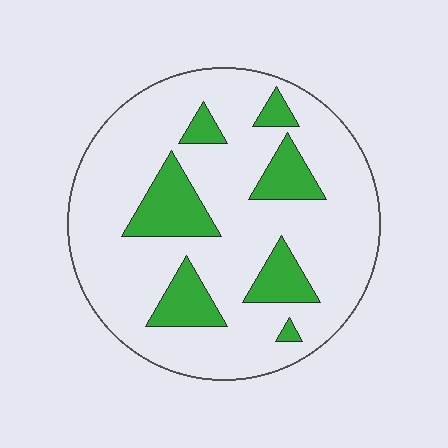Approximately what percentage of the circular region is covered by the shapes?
Approximately 20%.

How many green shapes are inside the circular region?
7.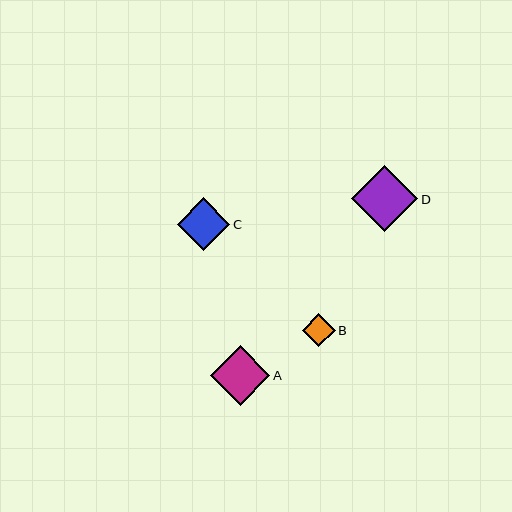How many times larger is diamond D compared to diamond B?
Diamond D is approximately 2.0 times the size of diamond B.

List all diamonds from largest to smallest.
From largest to smallest: D, A, C, B.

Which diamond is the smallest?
Diamond B is the smallest with a size of approximately 33 pixels.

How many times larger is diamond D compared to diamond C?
Diamond D is approximately 1.3 times the size of diamond C.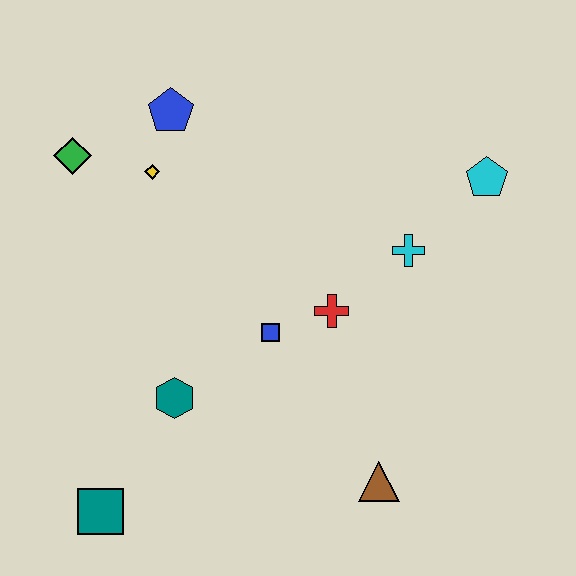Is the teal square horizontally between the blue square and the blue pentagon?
No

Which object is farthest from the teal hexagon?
The cyan pentagon is farthest from the teal hexagon.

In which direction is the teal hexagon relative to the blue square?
The teal hexagon is to the left of the blue square.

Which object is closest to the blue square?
The red cross is closest to the blue square.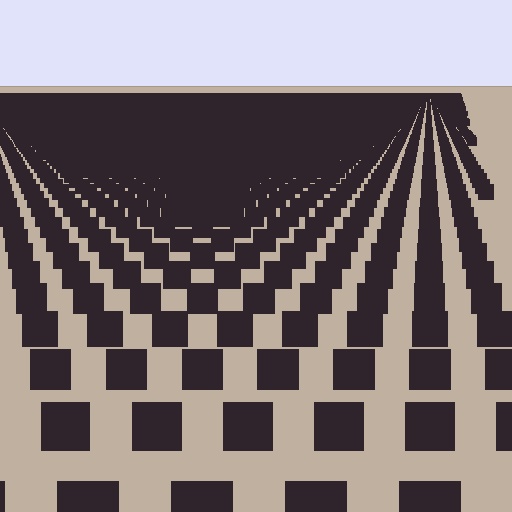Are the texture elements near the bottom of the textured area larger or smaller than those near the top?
Larger. Near the bottom, elements are closer to the viewer and appear at a bigger on-screen size.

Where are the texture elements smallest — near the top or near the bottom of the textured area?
Near the top.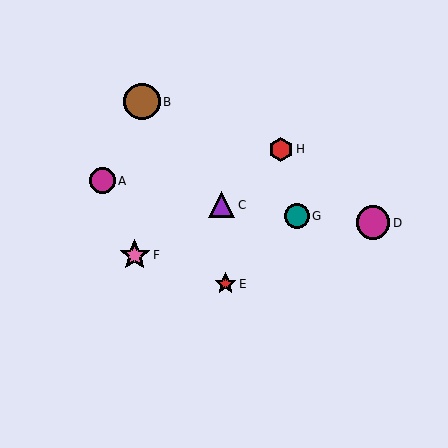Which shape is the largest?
The brown circle (labeled B) is the largest.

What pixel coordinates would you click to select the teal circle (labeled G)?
Click at (297, 216) to select the teal circle G.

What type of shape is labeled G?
Shape G is a teal circle.